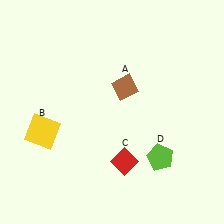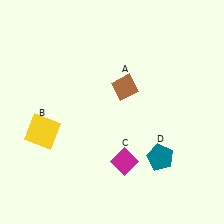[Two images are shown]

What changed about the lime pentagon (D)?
In Image 1, D is lime. In Image 2, it changed to teal.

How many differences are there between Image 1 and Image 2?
There are 2 differences between the two images.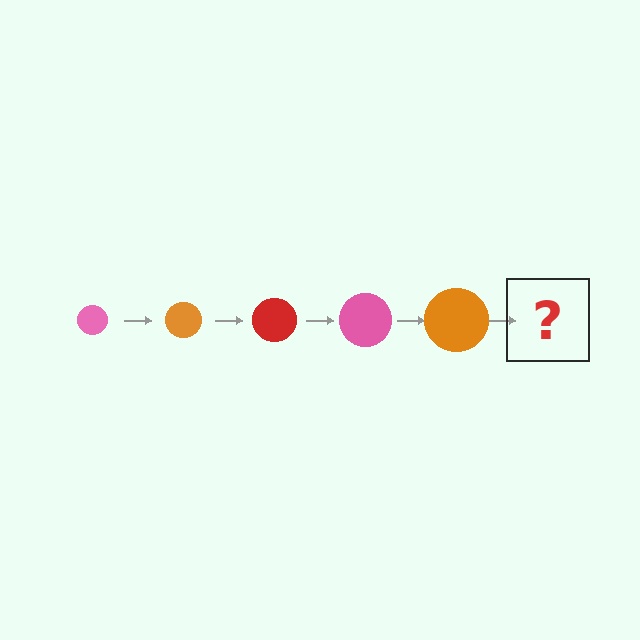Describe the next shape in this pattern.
It should be a red circle, larger than the previous one.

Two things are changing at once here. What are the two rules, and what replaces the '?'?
The two rules are that the circle grows larger each step and the color cycles through pink, orange, and red. The '?' should be a red circle, larger than the previous one.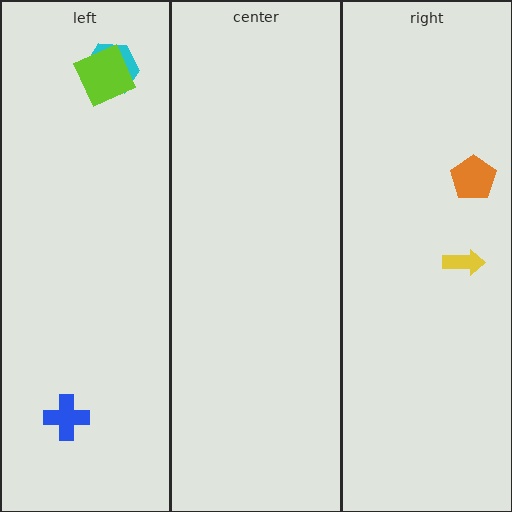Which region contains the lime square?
The left region.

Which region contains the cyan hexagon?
The left region.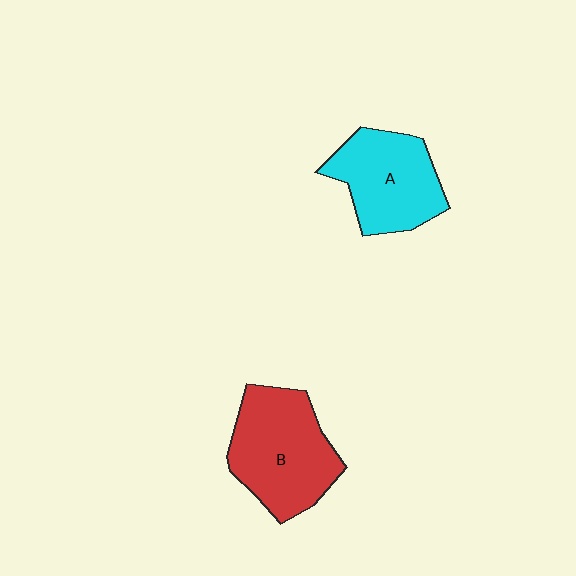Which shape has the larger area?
Shape B (red).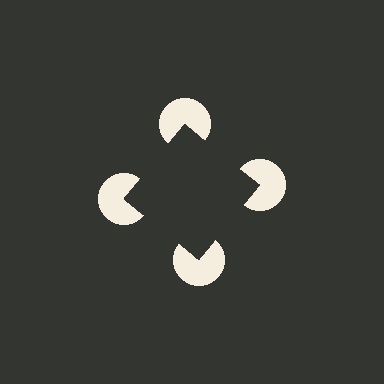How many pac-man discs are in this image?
There are 4 — one at each vertex of the illusory square.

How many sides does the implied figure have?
4 sides.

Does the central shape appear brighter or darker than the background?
It typically appears slightly darker than the background, even though no actual brightness change is drawn.